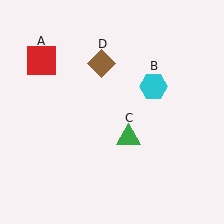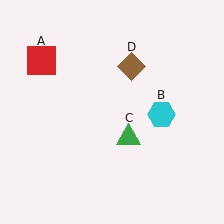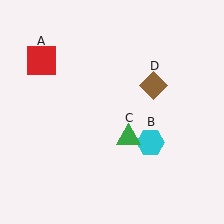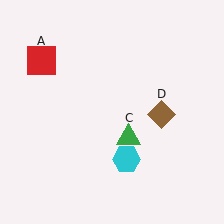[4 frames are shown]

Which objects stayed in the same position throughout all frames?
Red square (object A) and green triangle (object C) remained stationary.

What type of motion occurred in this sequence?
The cyan hexagon (object B), brown diamond (object D) rotated clockwise around the center of the scene.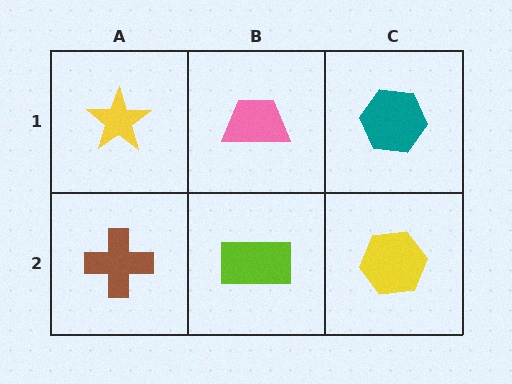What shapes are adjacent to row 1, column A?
A brown cross (row 2, column A), a pink trapezoid (row 1, column B).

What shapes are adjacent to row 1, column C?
A yellow hexagon (row 2, column C), a pink trapezoid (row 1, column B).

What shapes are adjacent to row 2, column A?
A yellow star (row 1, column A), a lime rectangle (row 2, column B).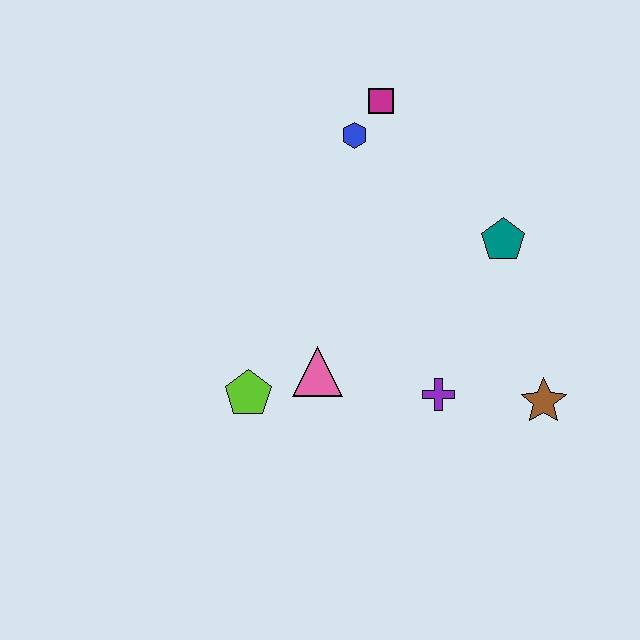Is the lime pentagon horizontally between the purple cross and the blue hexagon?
No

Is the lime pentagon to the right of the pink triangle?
No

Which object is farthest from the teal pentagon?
The lime pentagon is farthest from the teal pentagon.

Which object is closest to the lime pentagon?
The pink triangle is closest to the lime pentagon.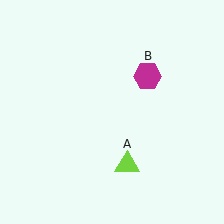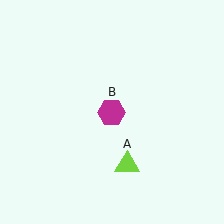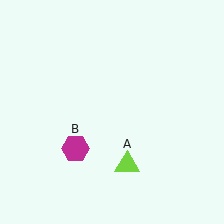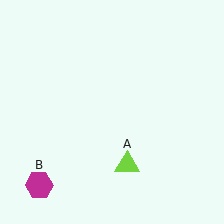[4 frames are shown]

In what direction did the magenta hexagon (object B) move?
The magenta hexagon (object B) moved down and to the left.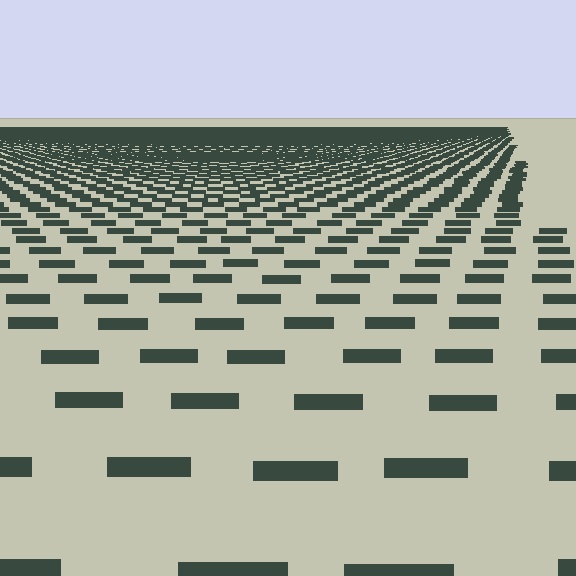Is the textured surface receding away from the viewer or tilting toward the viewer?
The surface is receding away from the viewer. Texture elements get smaller and denser toward the top.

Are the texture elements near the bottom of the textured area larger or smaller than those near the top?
Larger. Near the bottom, elements are closer to the viewer and appear at a bigger on-screen size.